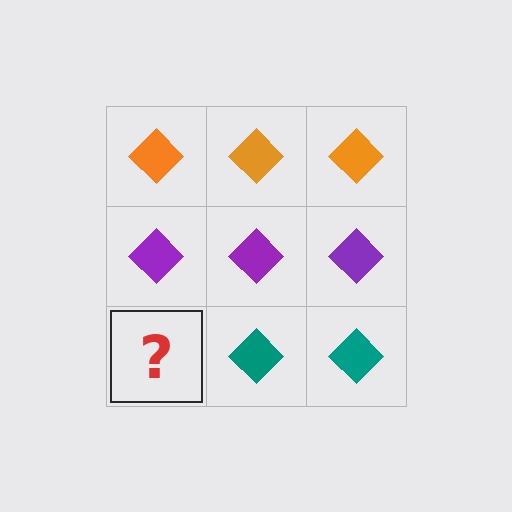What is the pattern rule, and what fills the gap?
The rule is that each row has a consistent color. The gap should be filled with a teal diamond.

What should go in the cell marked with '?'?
The missing cell should contain a teal diamond.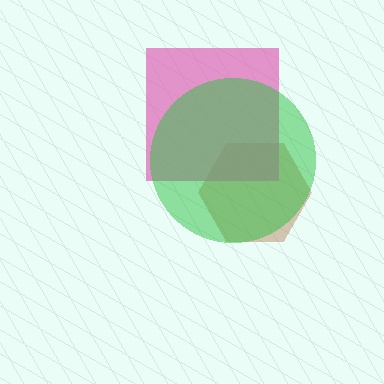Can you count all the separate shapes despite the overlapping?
Yes, there are 3 separate shapes.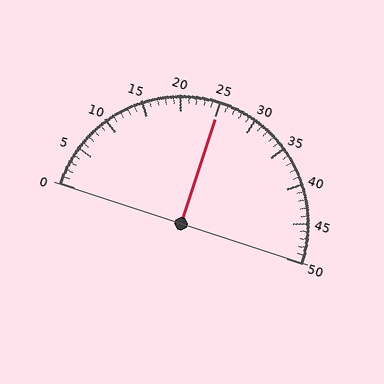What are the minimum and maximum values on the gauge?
The gauge ranges from 0 to 50.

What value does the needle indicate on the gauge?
The needle indicates approximately 25.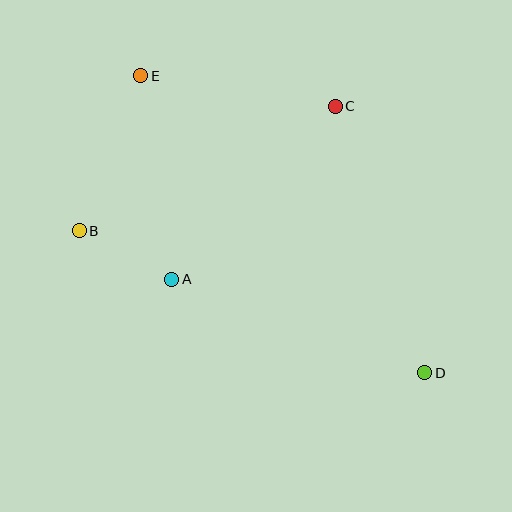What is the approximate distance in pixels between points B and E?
The distance between B and E is approximately 167 pixels.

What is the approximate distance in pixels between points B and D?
The distance between B and D is approximately 374 pixels.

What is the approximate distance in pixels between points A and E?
The distance between A and E is approximately 206 pixels.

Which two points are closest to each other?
Points A and B are closest to each other.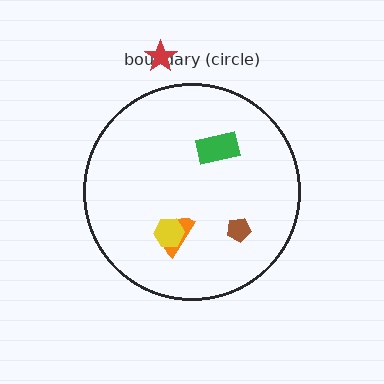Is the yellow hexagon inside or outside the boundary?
Inside.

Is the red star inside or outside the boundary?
Outside.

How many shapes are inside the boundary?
4 inside, 1 outside.